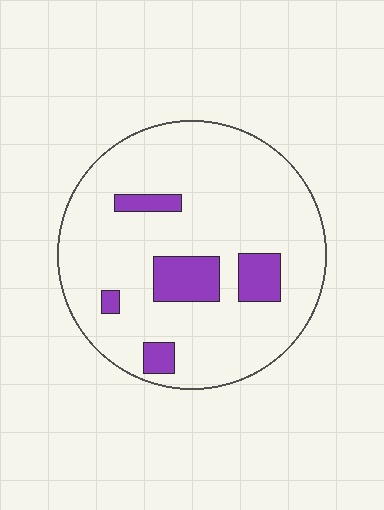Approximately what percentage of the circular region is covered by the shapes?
Approximately 15%.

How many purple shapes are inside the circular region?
5.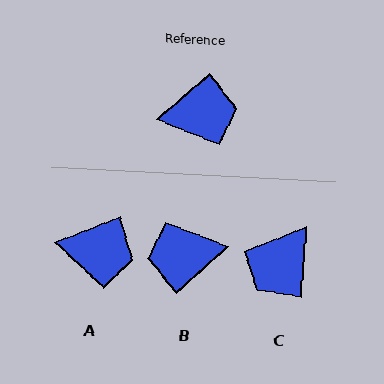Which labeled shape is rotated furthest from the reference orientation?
B, about 180 degrees away.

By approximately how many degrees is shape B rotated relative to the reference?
Approximately 180 degrees clockwise.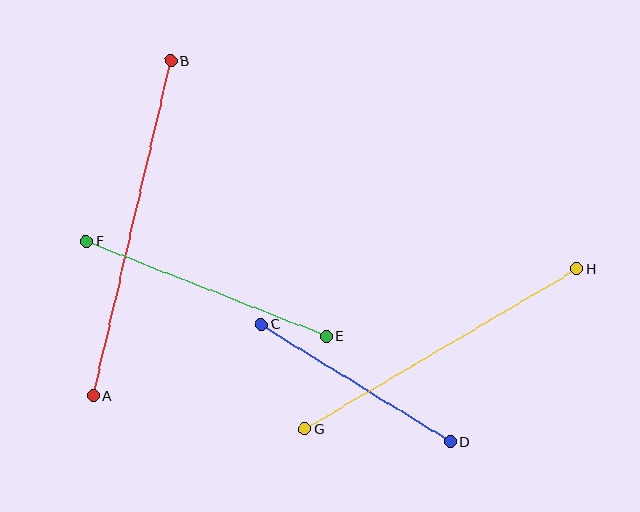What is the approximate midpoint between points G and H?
The midpoint is at approximately (441, 349) pixels.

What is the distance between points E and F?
The distance is approximately 258 pixels.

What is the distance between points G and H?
The distance is approximately 316 pixels.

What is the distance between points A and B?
The distance is approximately 344 pixels.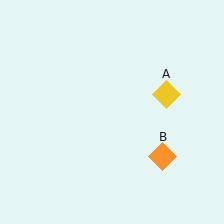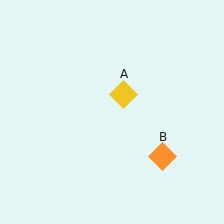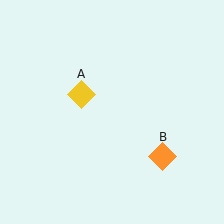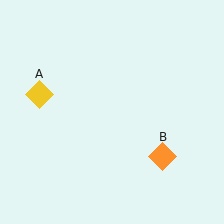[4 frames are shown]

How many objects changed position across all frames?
1 object changed position: yellow diamond (object A).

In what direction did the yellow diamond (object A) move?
The yellow diamond (object A) moved left.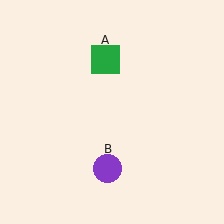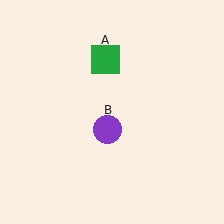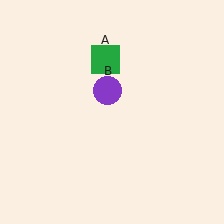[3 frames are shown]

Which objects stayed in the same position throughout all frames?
Green square (object A) remained stationary.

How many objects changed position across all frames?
1 object changed position: purple circle (object B).